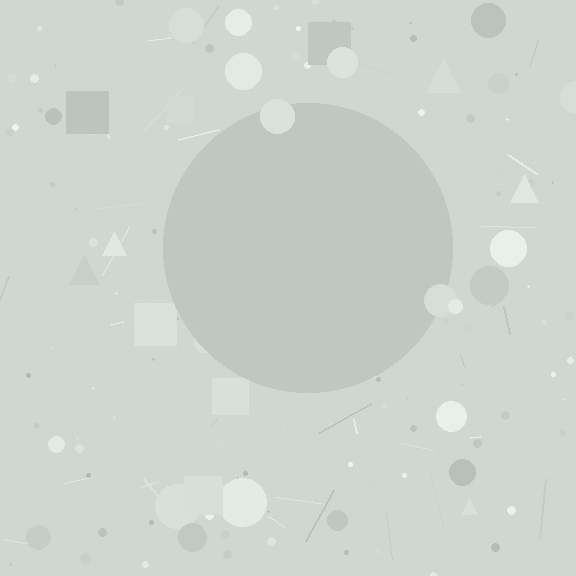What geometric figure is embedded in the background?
A circle is embedded in the background.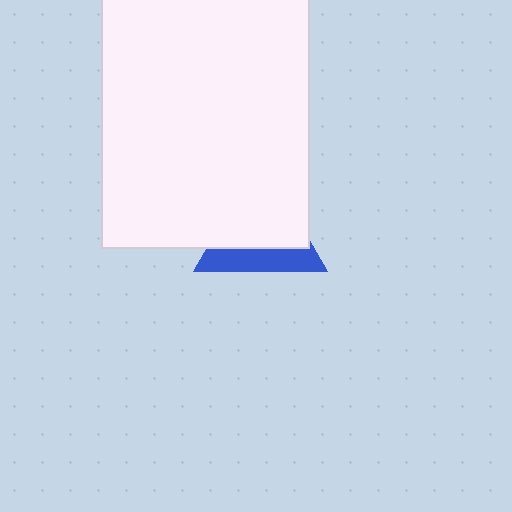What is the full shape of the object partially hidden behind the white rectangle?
The partially hidden object is a blue triangle.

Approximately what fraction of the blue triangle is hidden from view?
Roughly 66% of the blue triangle is hidden behind the white rectangle.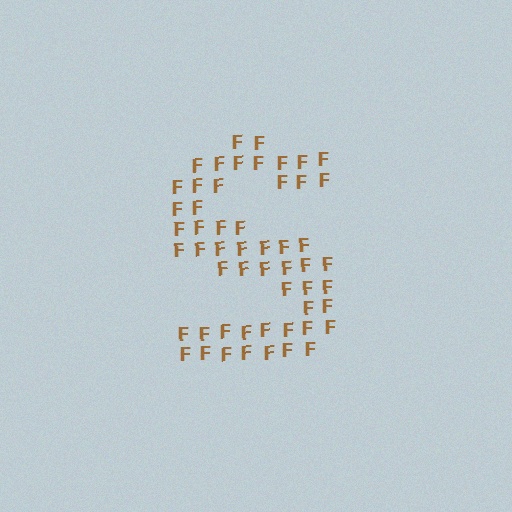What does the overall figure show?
The overall figure shows the letter S.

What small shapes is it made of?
It is made of small letter F's.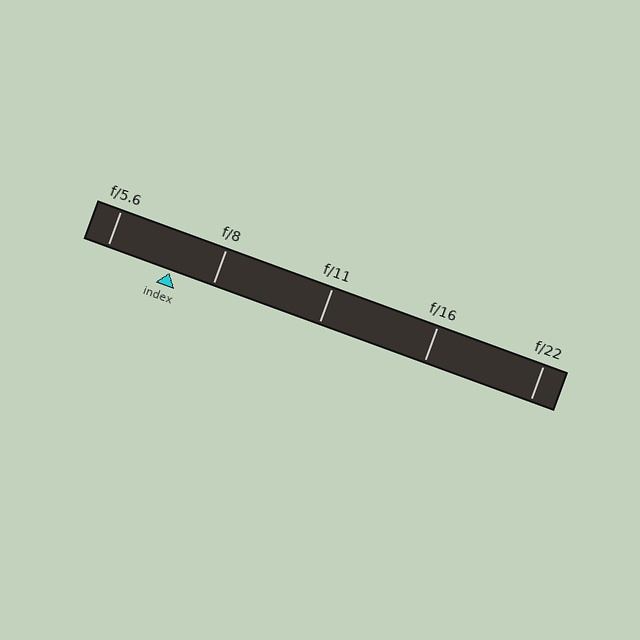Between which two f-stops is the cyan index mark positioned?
The index mark is between f/5.6 and f/8.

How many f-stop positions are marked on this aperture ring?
There are 5 f-stop positions marked.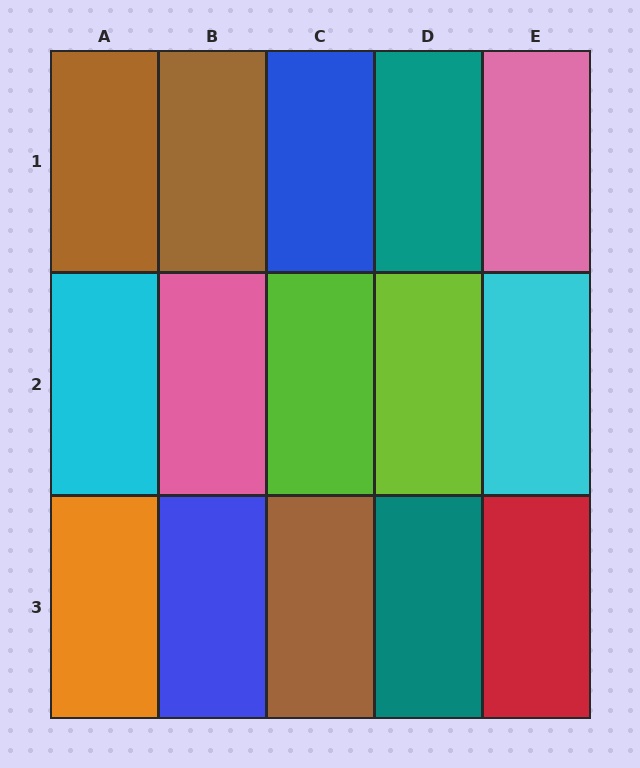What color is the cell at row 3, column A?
Orange.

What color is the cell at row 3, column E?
Red.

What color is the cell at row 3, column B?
Blue.